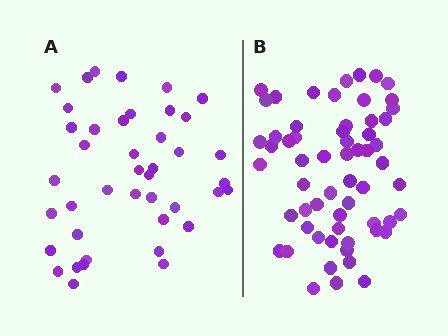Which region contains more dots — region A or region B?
Region B (the right region) has more dots.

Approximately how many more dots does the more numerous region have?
Region B has approximately 20 more dots than region A.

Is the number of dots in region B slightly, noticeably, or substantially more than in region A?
Region B has noticeably more, but not dramatically so. The ratio is roughly 1.4 to 1.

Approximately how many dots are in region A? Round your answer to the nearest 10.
About 40 dots. (The exact count is 42, which rounds to 40.)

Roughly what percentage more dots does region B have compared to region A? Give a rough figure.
About 45% more.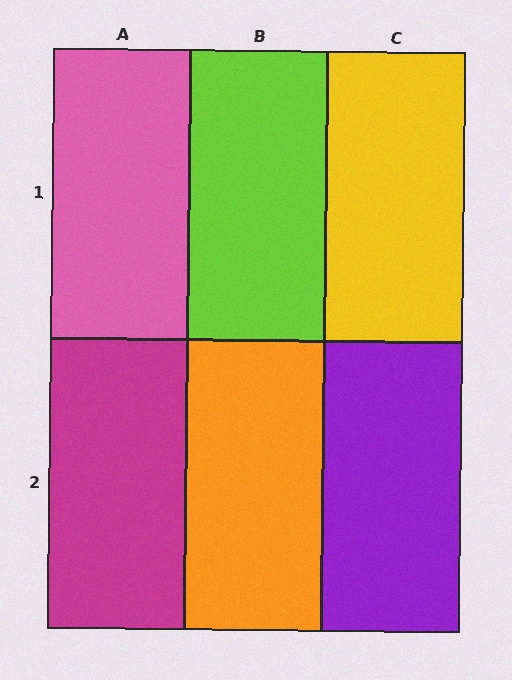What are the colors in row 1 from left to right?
Pink, lime, yellow.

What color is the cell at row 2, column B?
Orange.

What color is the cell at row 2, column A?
Magenta.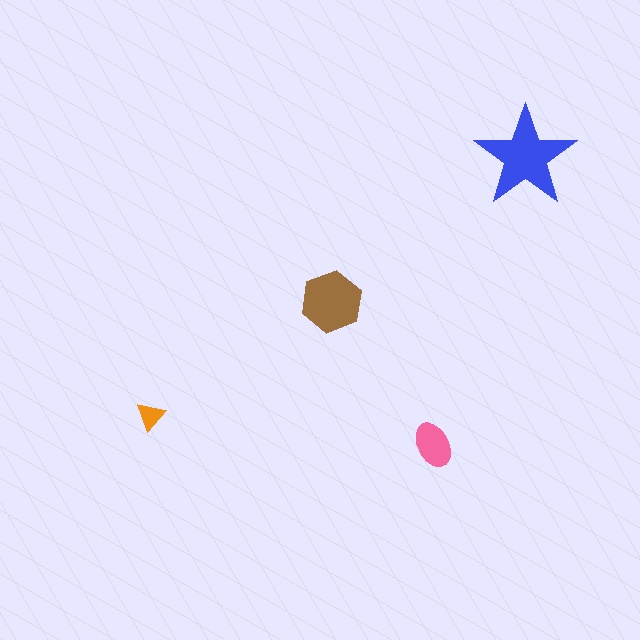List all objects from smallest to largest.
The orange triangle, the pink ellipse, the brown hexagon, the blue star.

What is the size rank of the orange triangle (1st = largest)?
4th.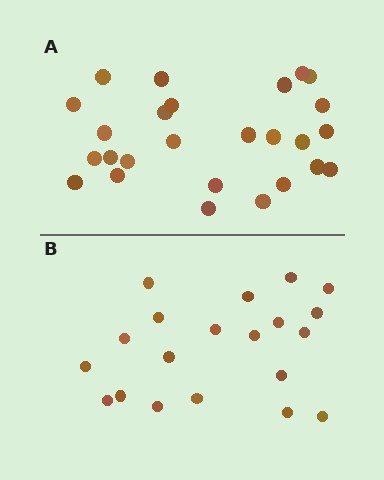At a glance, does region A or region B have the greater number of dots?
Region A (the top region) has more dots.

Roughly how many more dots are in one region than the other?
Region A has about 6 more dots than region B.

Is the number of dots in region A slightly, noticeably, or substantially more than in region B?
Region A has noticeably more, but not dramatically so. The ratio is roughly 1.3 to 1.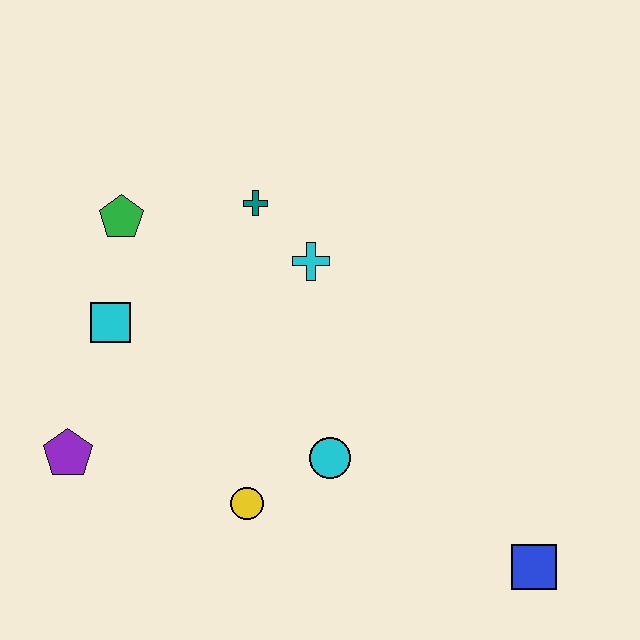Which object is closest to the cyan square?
The green pentagon is closest to the cyan square.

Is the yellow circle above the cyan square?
No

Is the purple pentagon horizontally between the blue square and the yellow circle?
No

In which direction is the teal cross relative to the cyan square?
The teal cross is to the right of the cyan square.